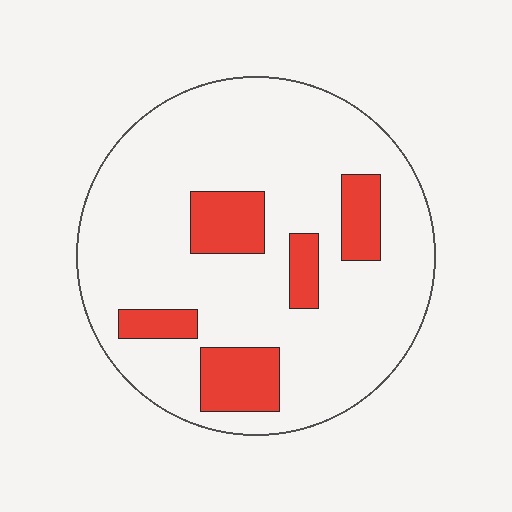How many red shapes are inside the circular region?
5.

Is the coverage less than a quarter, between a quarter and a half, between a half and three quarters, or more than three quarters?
Less than a quarter.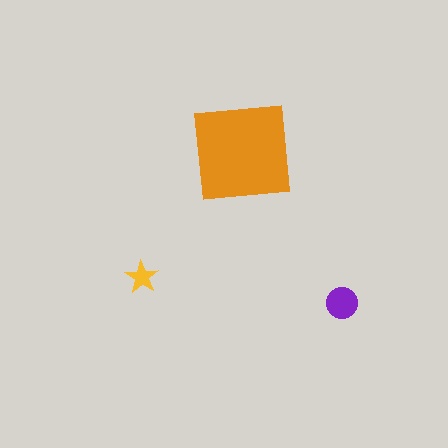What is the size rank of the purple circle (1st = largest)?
2nd.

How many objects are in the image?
There are 3 objects in the image.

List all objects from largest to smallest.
The orange square, the purple circle, the yellow star.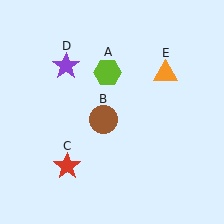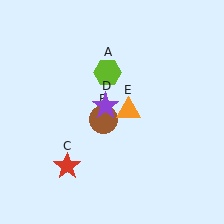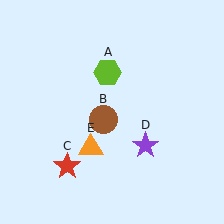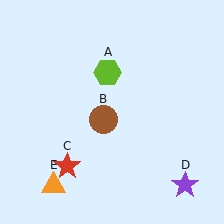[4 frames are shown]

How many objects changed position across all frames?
2 objects changed position: purple star (object D), orange triangle (object E).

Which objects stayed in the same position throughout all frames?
Lime hexagon (object A) and brown circle (object B) and red star (object C) remained stationary.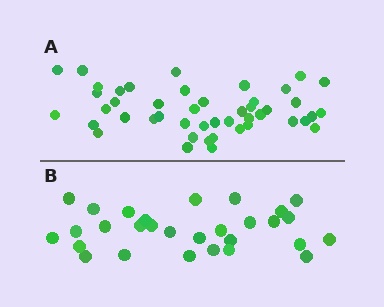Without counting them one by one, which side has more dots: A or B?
Region A (the top region) has more dots.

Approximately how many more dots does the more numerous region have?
Region A has approximately 15 more dots than region B.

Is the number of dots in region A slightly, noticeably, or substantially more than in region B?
Region A has substantially more. The ratio is roughly 1.6 to 1.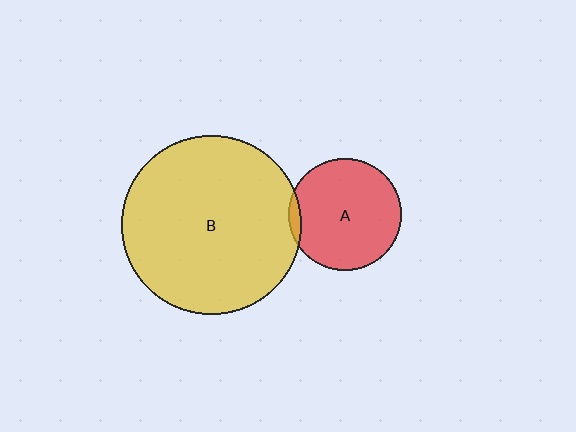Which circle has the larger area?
Circle B (yellow).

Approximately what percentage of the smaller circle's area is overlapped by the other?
Approximately 5%.